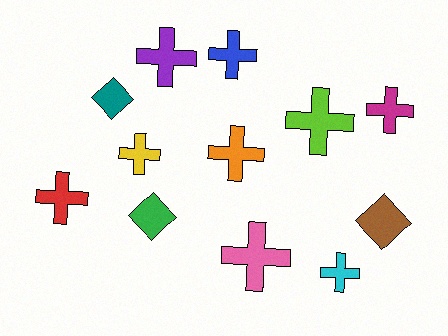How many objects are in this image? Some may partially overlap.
There are 12 objects.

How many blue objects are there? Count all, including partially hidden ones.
There is 1 blue object.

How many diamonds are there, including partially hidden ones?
There are 3 diamonds.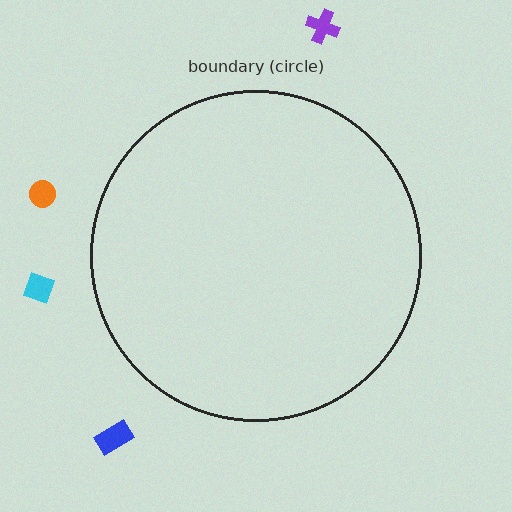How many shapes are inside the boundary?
0 inside, 4 outside.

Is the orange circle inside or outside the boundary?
Outside.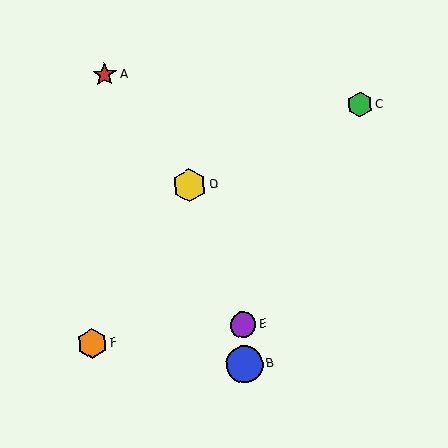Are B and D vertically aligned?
No, B is at x≈245 and D is at x≈189.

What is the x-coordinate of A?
Object A is at x≈105.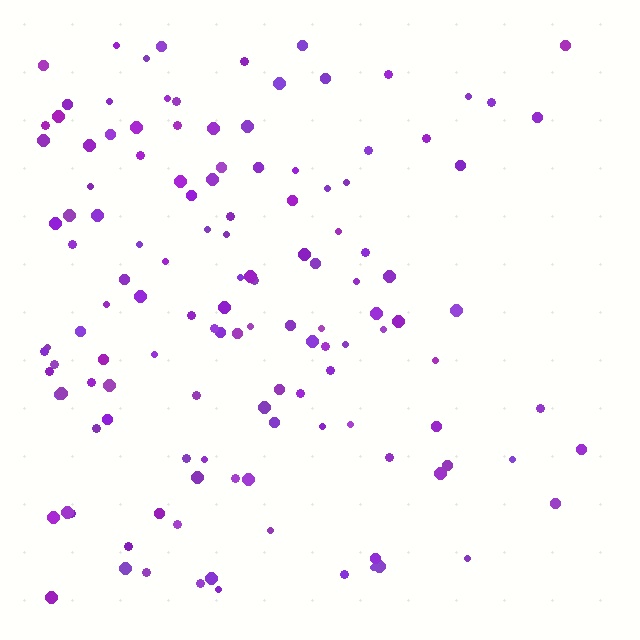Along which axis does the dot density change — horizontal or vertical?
Horizontal.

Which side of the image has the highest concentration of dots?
The left.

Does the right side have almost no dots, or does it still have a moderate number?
Still a moderate number, just noticeably fewer than the left.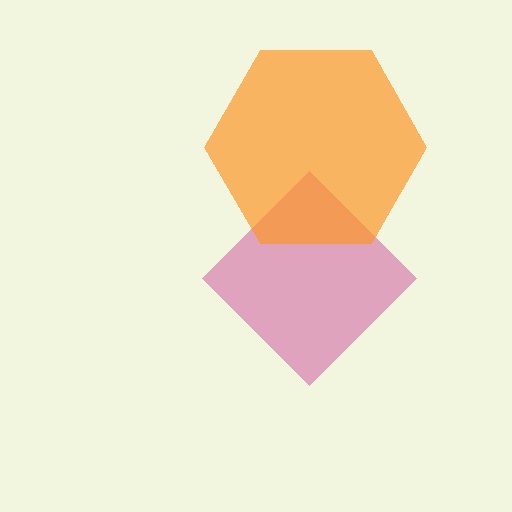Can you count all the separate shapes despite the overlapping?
Yes, there are 2 separate shapes.